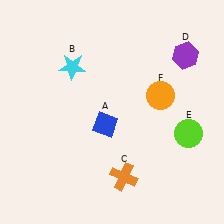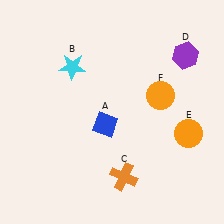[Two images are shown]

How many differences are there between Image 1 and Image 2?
There is 1 difference between the two images.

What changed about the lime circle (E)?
In Image 1, E is lime. In Image 2, it changed to orange.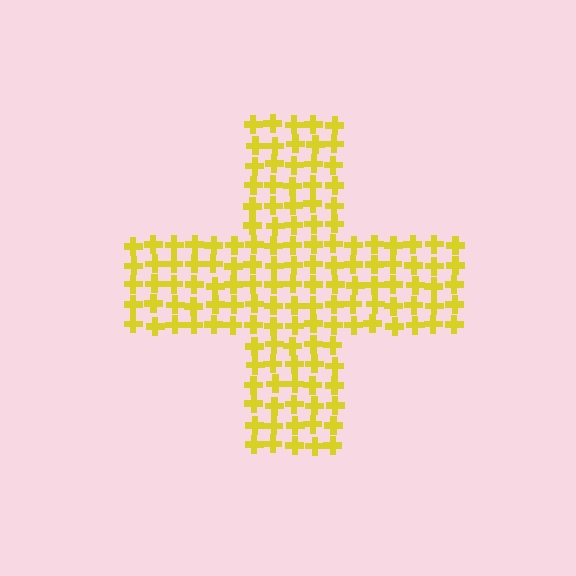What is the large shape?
The large shape is a cross.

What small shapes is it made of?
It is made of small crosses.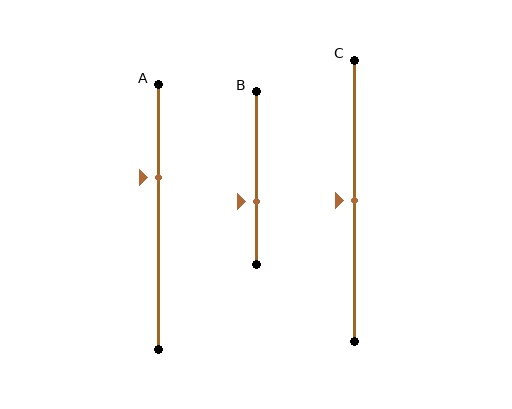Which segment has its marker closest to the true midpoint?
Segment C has its marker closest to the true midpoint.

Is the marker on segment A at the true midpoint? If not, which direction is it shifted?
No, the marker on segment A is shifted upward by about 15% of the segment length.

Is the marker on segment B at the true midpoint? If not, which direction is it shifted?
No, the marker on segment B is shifted downward by about 13% of the segment length.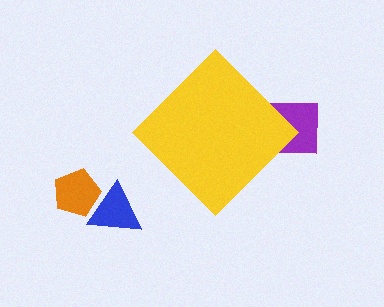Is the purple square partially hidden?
Yes, the purple square is partially hidden behind the yellow diamond.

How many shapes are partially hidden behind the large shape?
1 shape is partially hidden.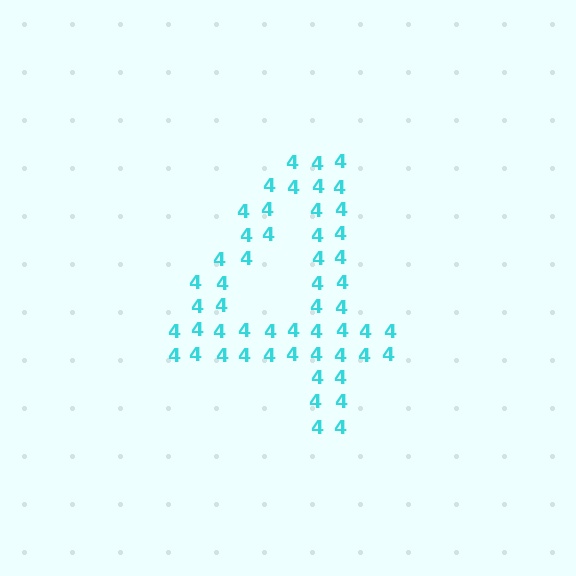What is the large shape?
The large shape is the digit 4.